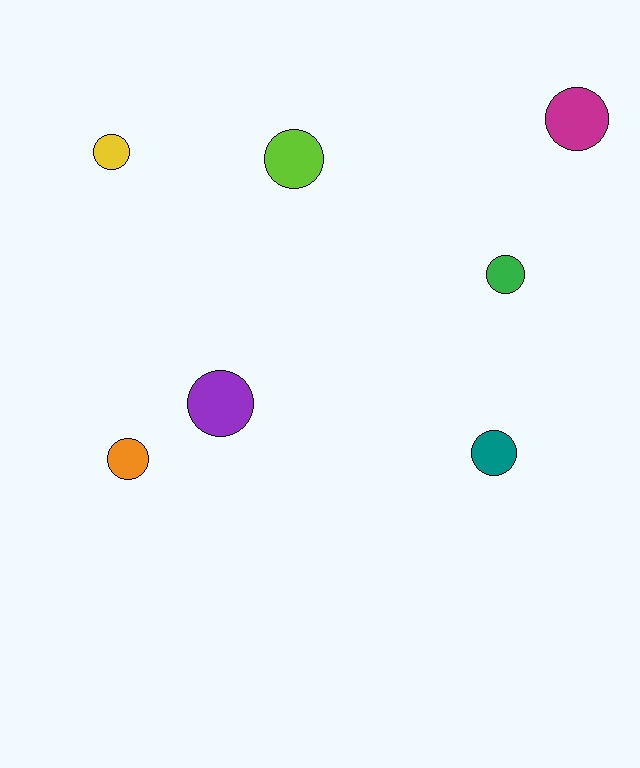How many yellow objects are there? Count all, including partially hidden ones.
There is 1 yellow object.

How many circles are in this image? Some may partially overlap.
There are 7 circles.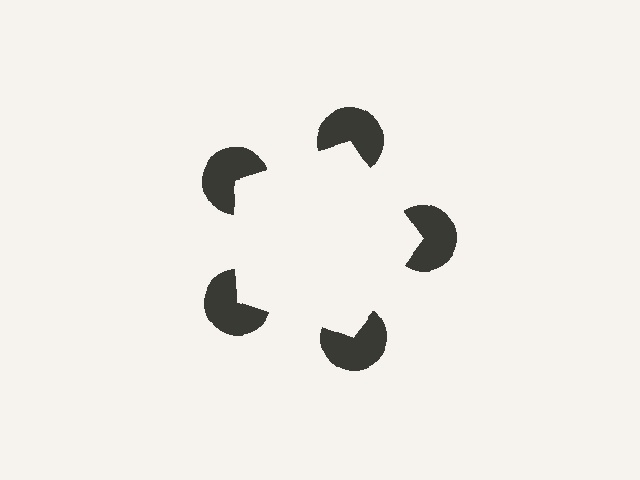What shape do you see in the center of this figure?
An illusory pentagon — its edges are inferred from the aligned wedge cuts in the pac-man discs, not physically drawn.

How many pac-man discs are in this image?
There are 5 — one at each vertex of the illusory pentagon.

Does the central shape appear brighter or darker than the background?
It typically appears slightly brighter than the background, even though no actual brightness change is drawn.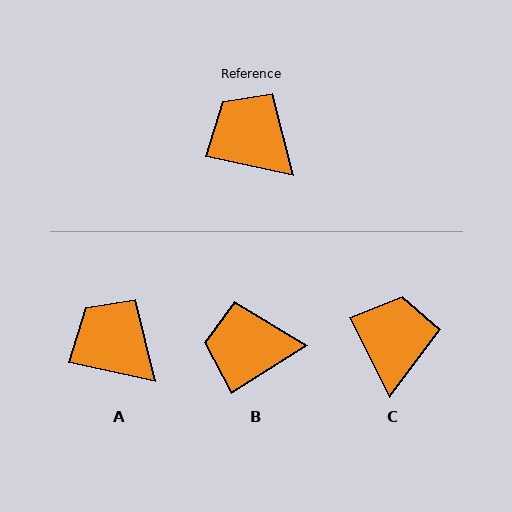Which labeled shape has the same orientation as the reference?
A.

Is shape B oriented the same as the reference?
No, it is off by about 45 degrees.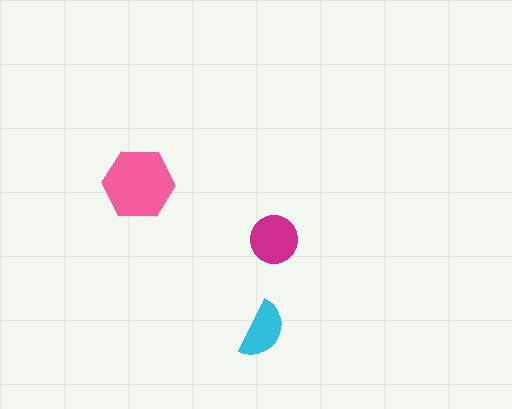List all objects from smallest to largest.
The cyan semicircle, the magenta circle, the pink hexagon.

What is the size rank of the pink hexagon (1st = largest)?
1st.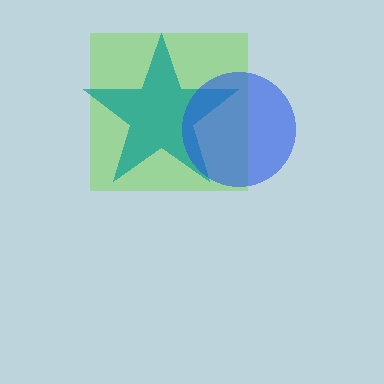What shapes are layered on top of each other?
The layered shapes are: a lime square, a teal star, a blue circle.